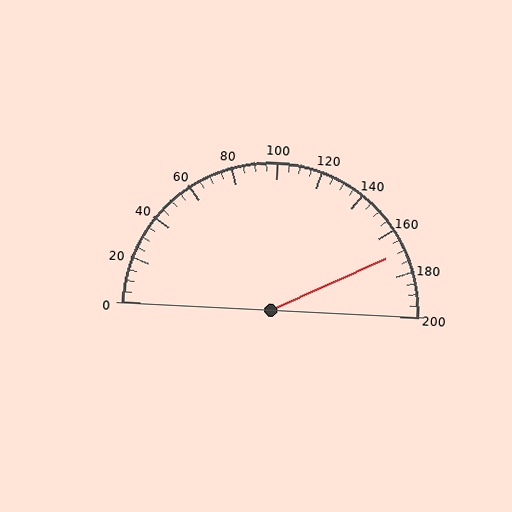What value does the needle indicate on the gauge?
The needle indicates approximately 170.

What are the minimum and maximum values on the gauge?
The gauge ranges from 0 to 200.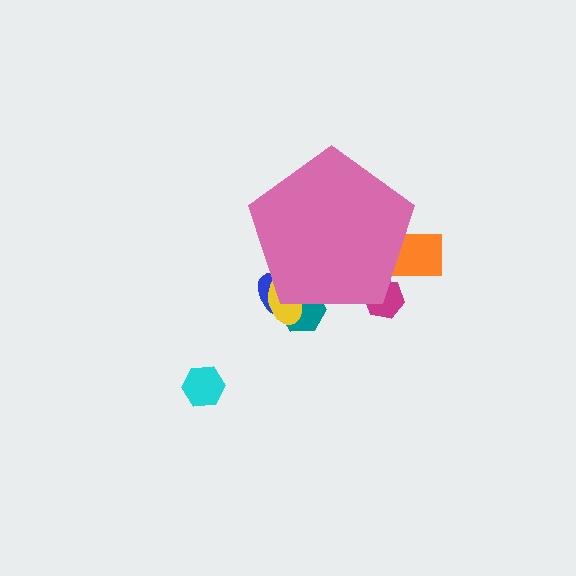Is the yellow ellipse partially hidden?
Yes, the yellow ellipse is partially hidden behind the pink pentagon.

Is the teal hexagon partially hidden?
Yes, the teal hexagon is partially hidden behind the pink pentagon.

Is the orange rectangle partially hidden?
Yes, the orange rectangle is partially hidden behind the pink pentagon.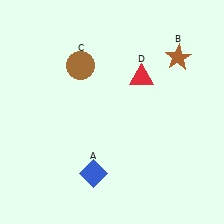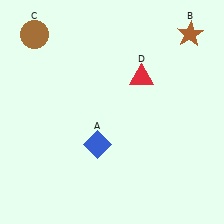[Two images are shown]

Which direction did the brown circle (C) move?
The brown circle (C) moved left.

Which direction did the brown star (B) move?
The brown star (B) moved up.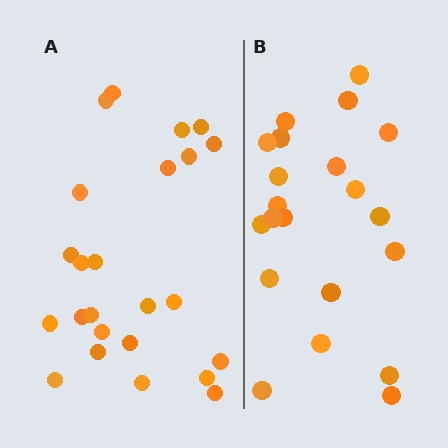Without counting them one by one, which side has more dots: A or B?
Region A (the left region) has more dots.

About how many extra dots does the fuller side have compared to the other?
Region A has just a few more — roughly 2 or 3 more dots than region B.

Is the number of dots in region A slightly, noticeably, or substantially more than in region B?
Region A has only slightly more — the two regions are fairly close. The ratio is roughly 1.1 to 1.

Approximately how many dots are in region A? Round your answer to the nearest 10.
About 20 dots. (The exact count is 24, which rounds to 20.)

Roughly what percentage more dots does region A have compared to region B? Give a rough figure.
About 15% more.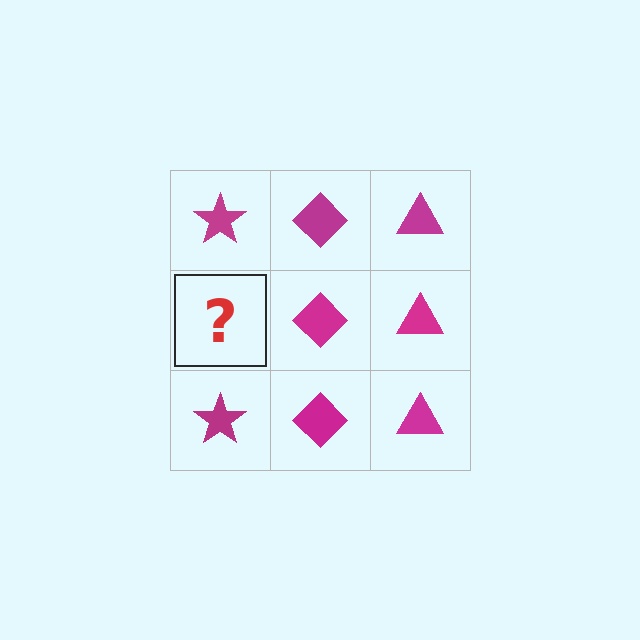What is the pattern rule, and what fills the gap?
The rule is that each column has a consistent shape. The gap should be filled with a magenta star.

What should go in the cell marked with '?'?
The missing cell should contain a magenta star.